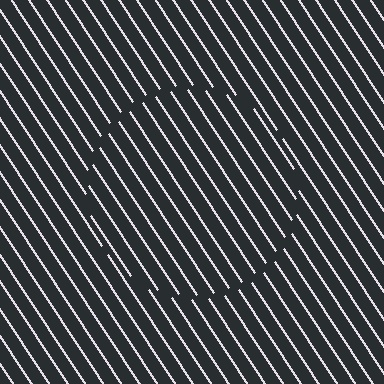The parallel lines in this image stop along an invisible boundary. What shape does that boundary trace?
An illusory circle. The interior of the shape contains the same grating, shifted by half a period — the contour is defined by the phase discontinuity where line-ends from the inner and outer gratings abut.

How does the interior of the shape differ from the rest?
The interior of the shape contains the same grating, shifted by half a period — the contour is defined by the phase discontinuity where line-ends from the inner and outer gratings abut.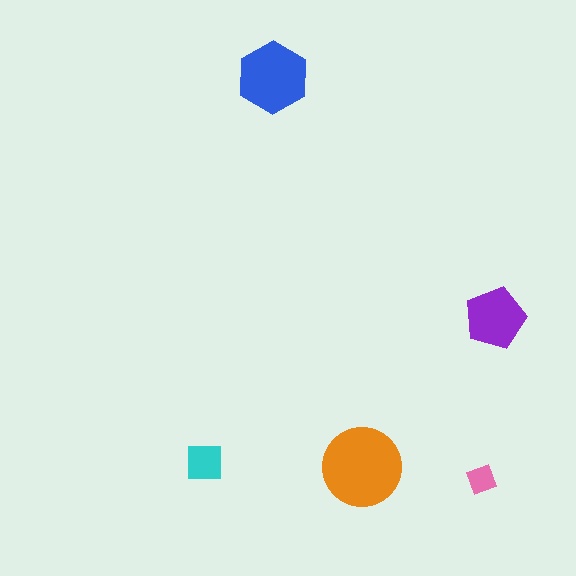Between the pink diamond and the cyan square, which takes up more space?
The cyan square.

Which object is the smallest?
The pink diamond.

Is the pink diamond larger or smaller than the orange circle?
Smaller.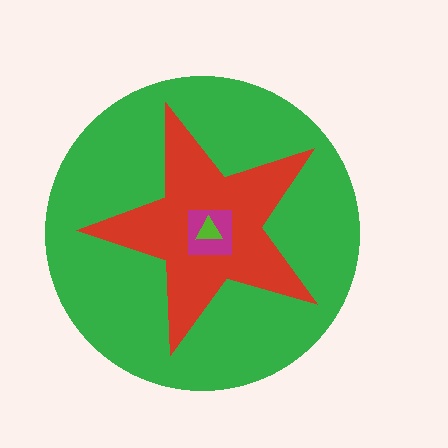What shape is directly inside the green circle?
The red star.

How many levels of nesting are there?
4.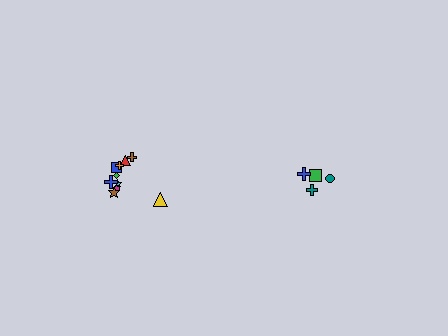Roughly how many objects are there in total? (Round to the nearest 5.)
Roughly 15 objects in total.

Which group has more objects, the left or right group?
The left group.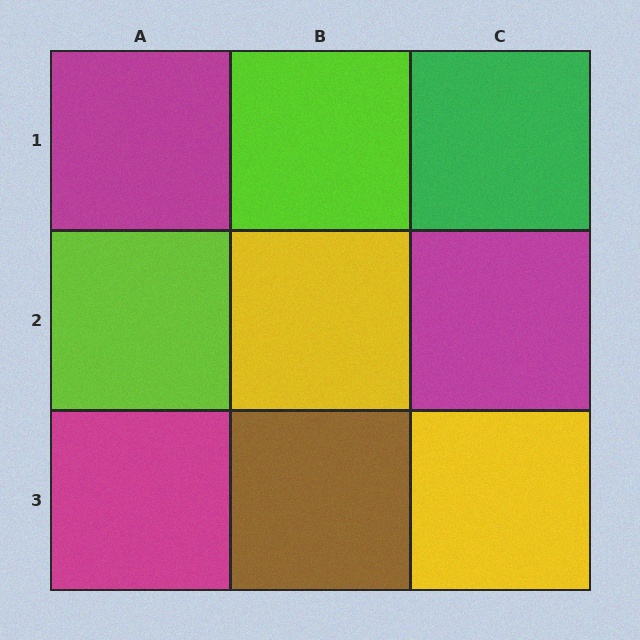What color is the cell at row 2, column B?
Yellow.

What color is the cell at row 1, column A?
Magenta.